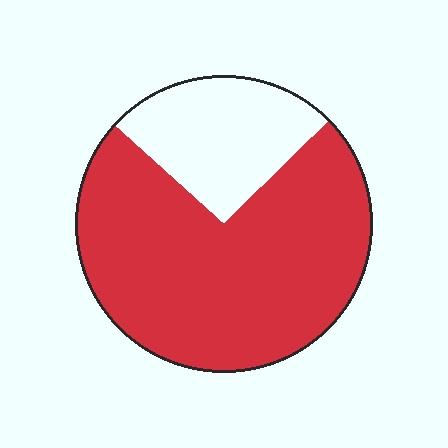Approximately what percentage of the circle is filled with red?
Approximately 75%.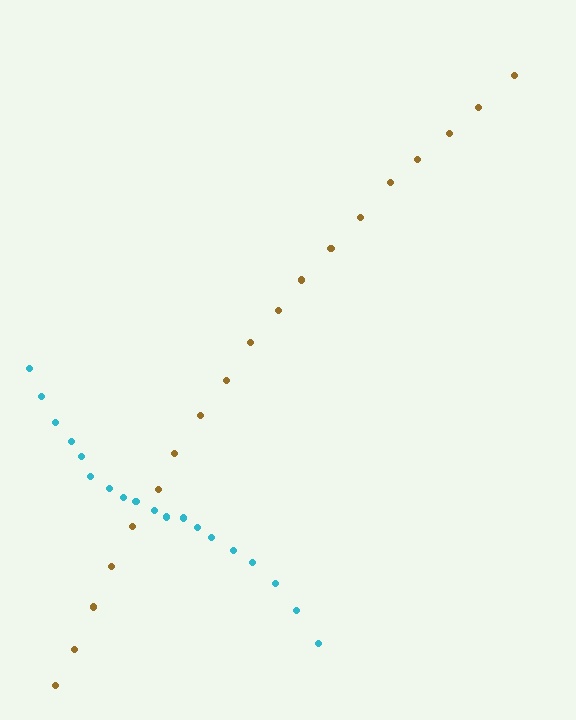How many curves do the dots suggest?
There are 2 distinct paths.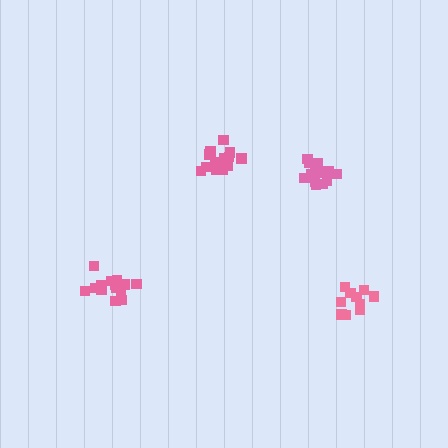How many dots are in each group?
Group 1: 15 dots, Group 2: 16 dots, Group 3: 17 dots, Group 4: 11 dots (59 total).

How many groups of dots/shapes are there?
There are 4 groups.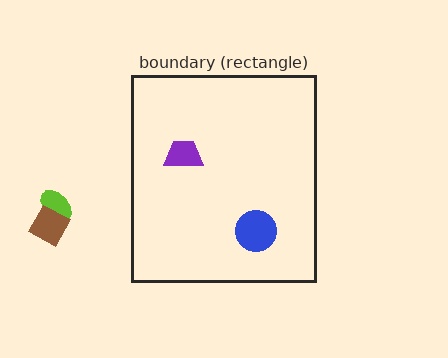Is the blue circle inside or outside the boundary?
Inside.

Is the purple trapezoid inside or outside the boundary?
Inside.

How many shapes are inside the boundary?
2 inside, 2 outside.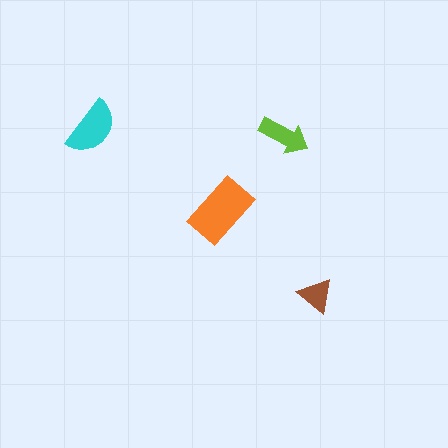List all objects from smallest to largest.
The brown triangle, the lime arrow, the cyan semicircle, the orange rectangle.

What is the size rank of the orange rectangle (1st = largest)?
1st.